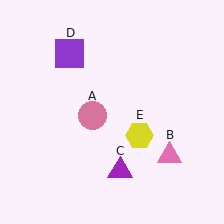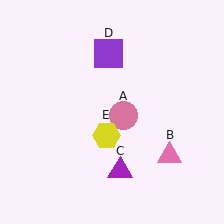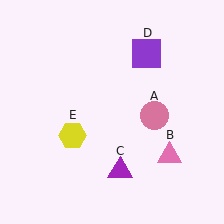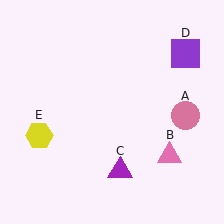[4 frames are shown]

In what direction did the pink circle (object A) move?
The pink circle (object A) moved right.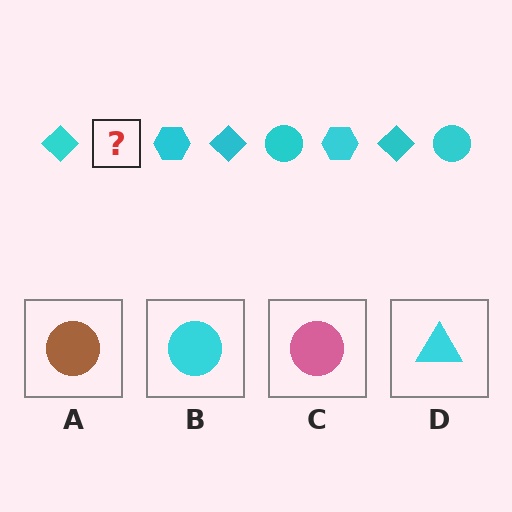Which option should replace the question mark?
Option B.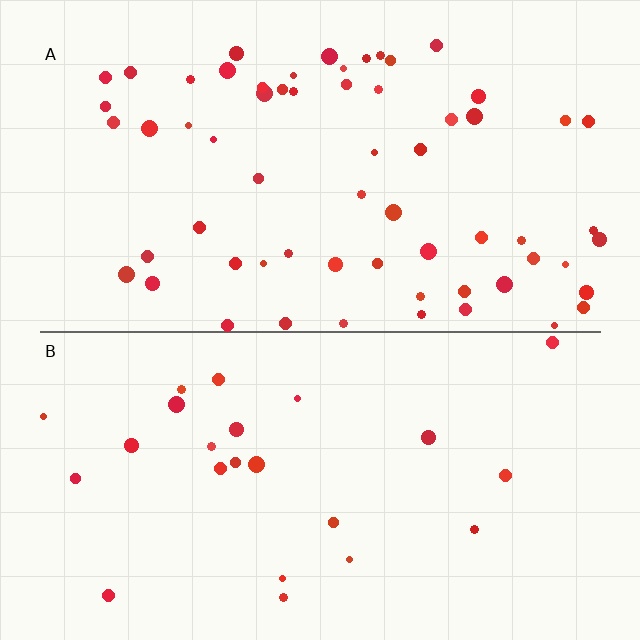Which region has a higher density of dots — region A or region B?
A (the top).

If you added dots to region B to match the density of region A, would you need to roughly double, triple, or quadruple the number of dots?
Approximately triple.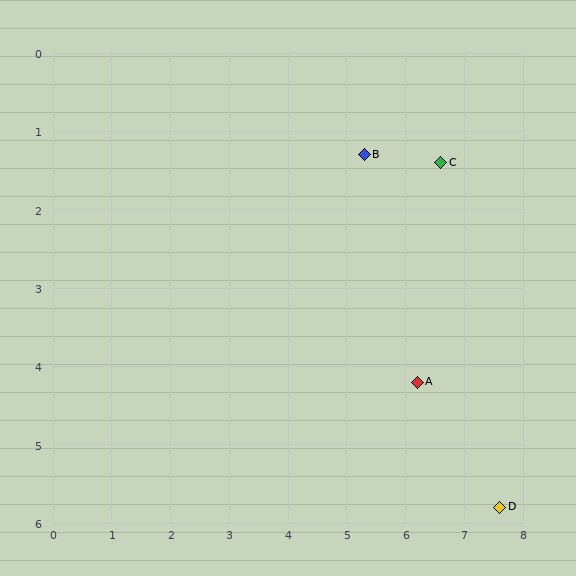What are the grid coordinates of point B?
Point B is at approximately (5.3, 1.3).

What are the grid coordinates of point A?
Point A is at approximately (6.2, 4.2).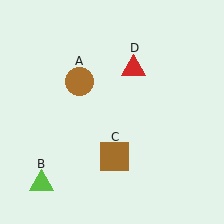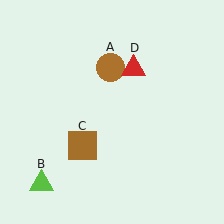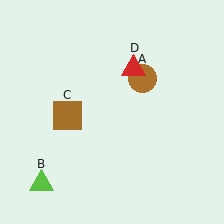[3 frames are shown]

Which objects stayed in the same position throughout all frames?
Lime triangle (object B) and red triangle (object D) remained stationary.